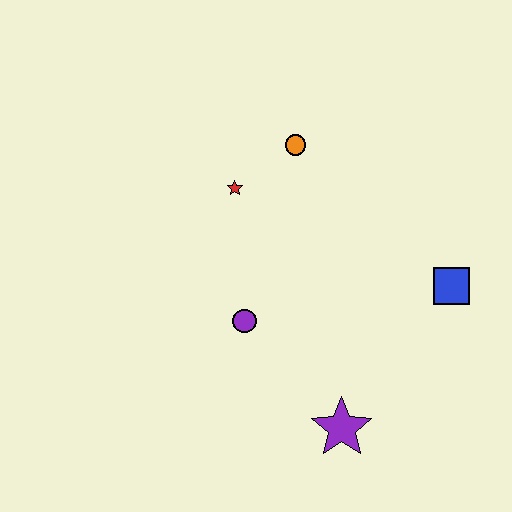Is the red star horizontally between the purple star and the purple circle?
No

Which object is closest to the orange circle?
The red star is closest to the orange circle.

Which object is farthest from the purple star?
The orange circle is farthest from the purple star.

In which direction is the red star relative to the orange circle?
The red star is to the left of the orange circle.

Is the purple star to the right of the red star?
Yes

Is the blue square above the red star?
No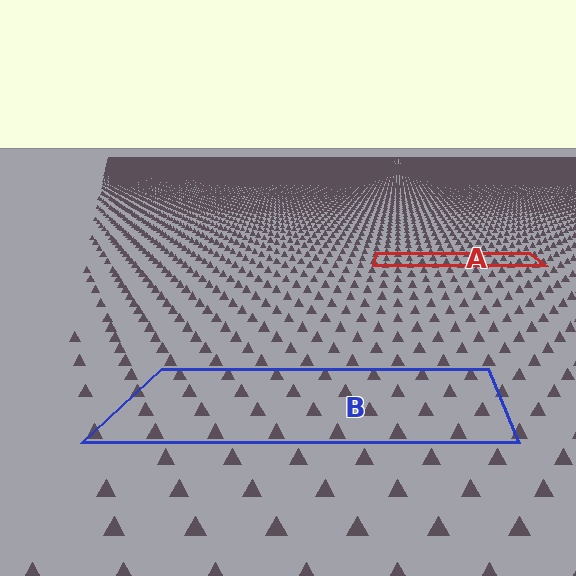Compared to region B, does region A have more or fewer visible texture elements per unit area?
Region A has more texture elements per unit area — they are packed more densely because it is farther away.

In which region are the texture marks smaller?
The texture marks are smaller in region A, because it is farther away.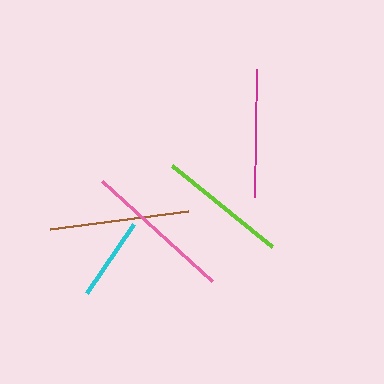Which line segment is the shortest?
The cyan line is the shortest at approximately 83 pixels.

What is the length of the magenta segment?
The magenta segment is approximately 128 pixels long.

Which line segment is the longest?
The pink line is the longest at approximately 149 pixels.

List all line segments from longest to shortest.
From longest to shortest: pink, brown, lime, magenta, cyan.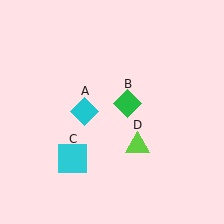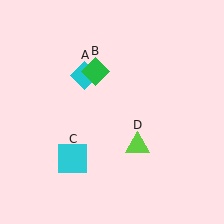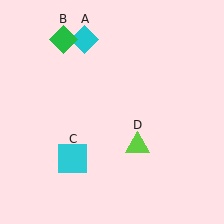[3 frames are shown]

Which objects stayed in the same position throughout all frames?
Cyan square (object C) and lime triangle (object D) remained stationary.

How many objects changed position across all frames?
2 objects changed position: cyan diamond (object A), green diamond (object B).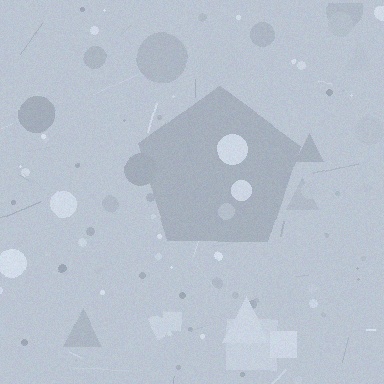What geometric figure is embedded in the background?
A pentagon is embedded in the background.